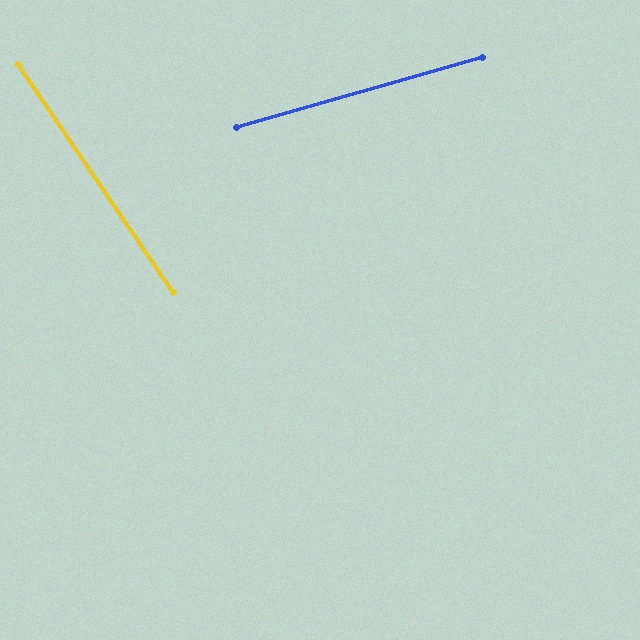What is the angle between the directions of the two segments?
Approximately 72 degrees.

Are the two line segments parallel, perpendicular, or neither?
Neither parallel nor perpendicular — they differ by about 72°.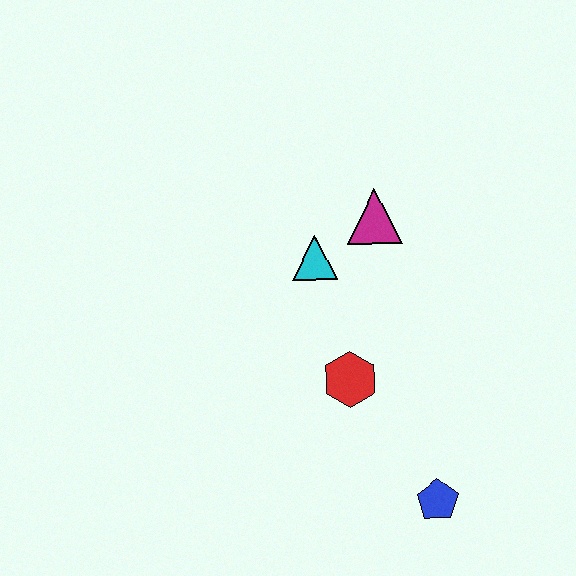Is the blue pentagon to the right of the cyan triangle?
Yes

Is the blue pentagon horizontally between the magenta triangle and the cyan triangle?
No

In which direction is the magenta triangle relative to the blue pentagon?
The magenta triangle is above the blue pentagon.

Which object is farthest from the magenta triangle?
The blue pentagon is farthest from the magenta triangle.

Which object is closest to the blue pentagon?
The red hexagon is closest to the blue pentagon.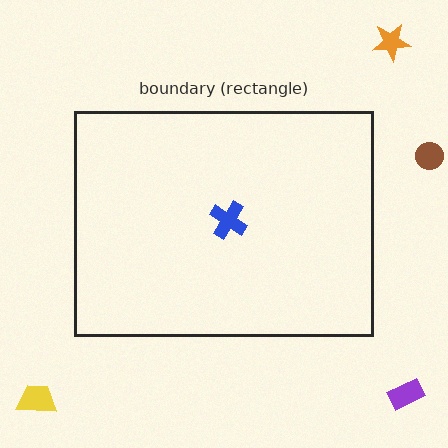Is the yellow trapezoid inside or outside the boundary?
Outside.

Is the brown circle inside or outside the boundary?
Outside.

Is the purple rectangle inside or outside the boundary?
Outside.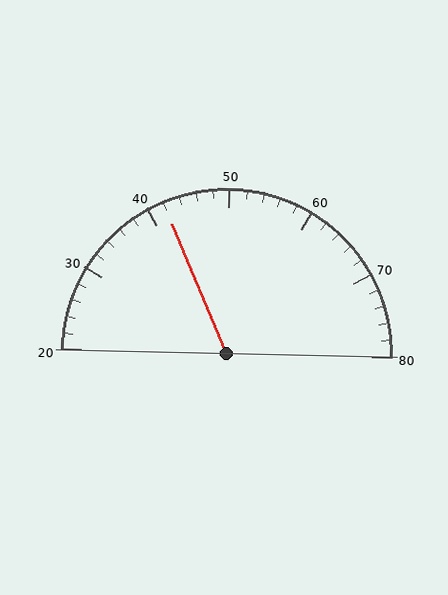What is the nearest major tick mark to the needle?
The nearest major tick mark is 40.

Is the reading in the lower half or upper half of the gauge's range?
The reading is in the lower half of the range (20 to 80).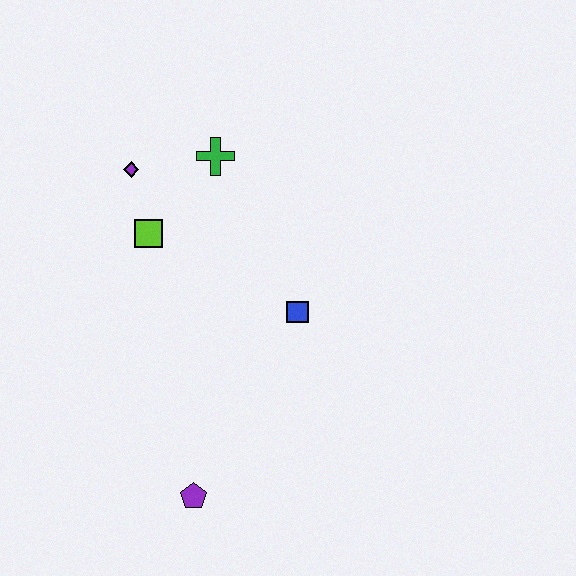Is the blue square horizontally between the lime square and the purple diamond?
No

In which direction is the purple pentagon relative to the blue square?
The purple pentagon is below the blue square.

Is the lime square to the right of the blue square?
No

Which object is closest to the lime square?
The purple diamond is closest to the lime square.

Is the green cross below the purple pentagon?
No